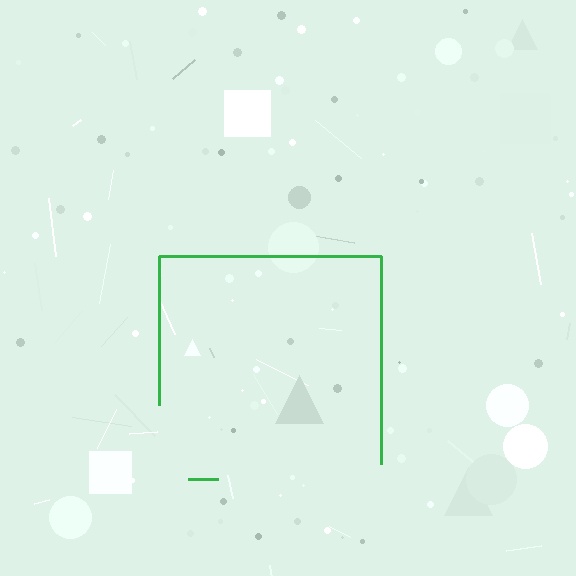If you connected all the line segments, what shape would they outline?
They would outline a square.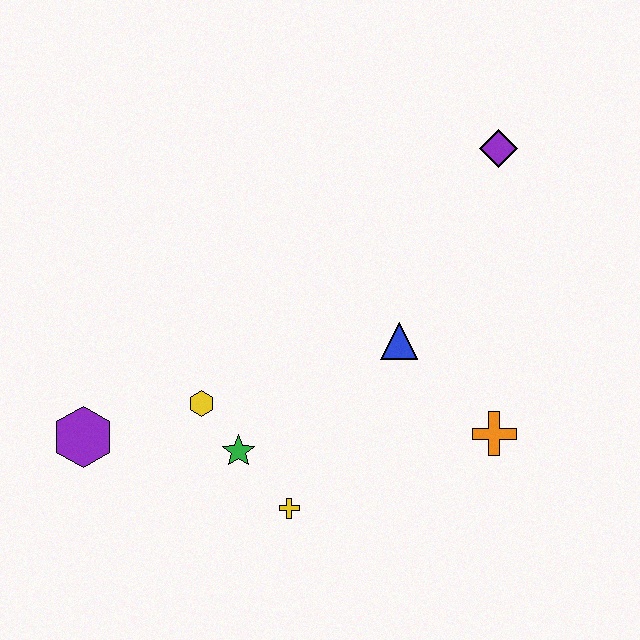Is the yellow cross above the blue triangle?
No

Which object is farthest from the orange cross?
The purple hexagon is farthest from the orange cross.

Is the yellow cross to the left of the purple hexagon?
No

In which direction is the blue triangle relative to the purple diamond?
The blue triangle is below the purple diamond.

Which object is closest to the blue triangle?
The orange cross is closest to the blue triangle.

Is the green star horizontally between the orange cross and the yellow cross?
No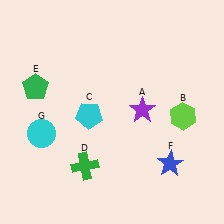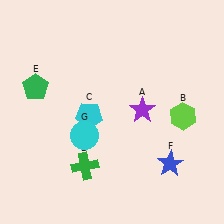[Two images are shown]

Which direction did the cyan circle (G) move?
The cyan circle (G) moved right.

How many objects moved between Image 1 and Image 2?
1 object moved between the two images.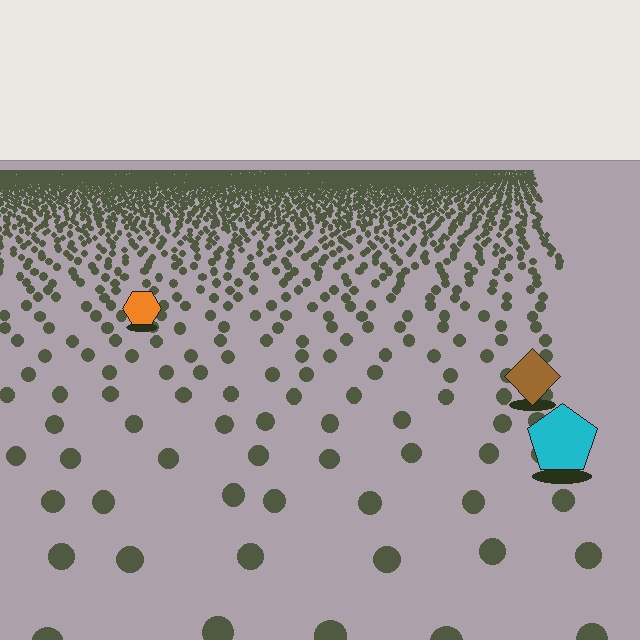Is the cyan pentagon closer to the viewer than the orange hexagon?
Yes. The cyan pentagon is closer — you can tell from the texture gradient: the ground texture is coarser near it.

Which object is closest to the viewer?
The cyan pentagon is closest. The texture marks near it are larger and more spread out.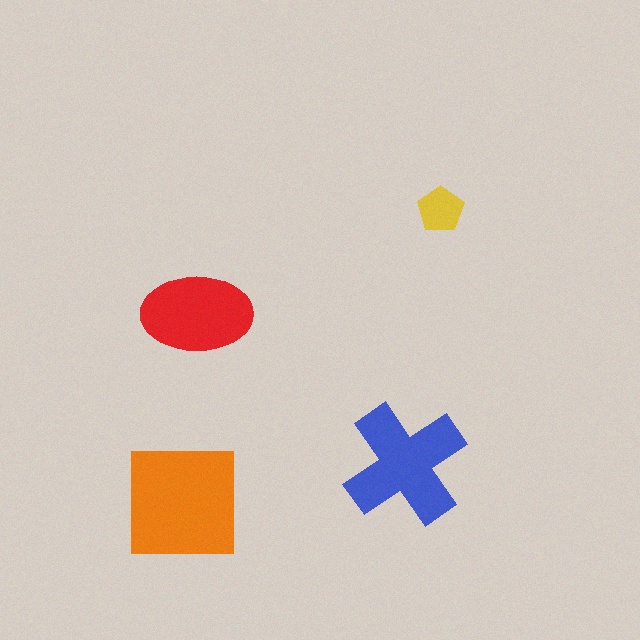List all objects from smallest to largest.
The yellow pentagon, the red ellipse, the blue cross, the orange square.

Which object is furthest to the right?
The yellow pentagon is rightmost.